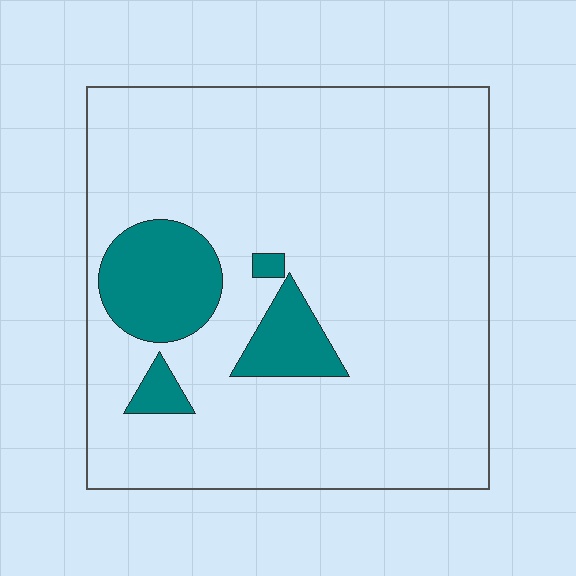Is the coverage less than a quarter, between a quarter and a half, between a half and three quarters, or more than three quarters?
Less than a quarter.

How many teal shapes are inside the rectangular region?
4.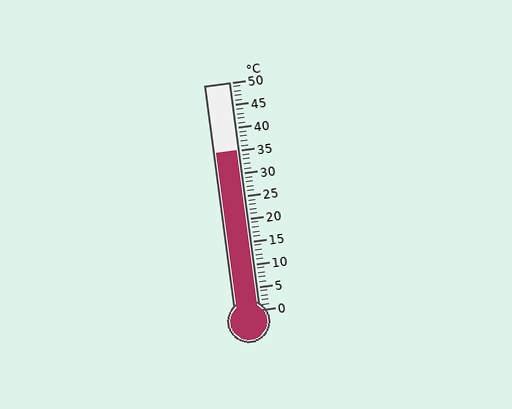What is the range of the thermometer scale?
The thermometer scale ranges from 0°C to 50°C.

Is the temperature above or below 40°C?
The temperature is below 40°C.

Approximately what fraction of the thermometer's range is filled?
The thermometer is filled to approximately 70% of its range.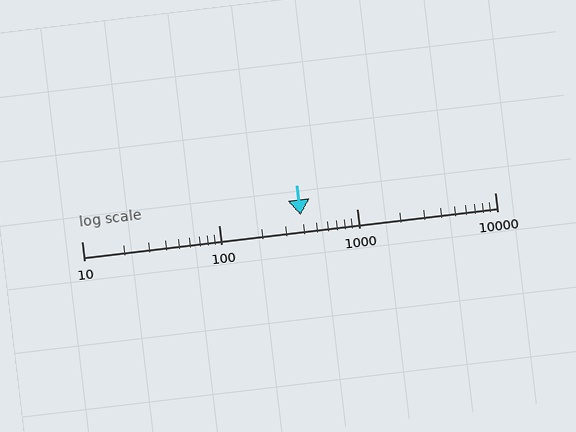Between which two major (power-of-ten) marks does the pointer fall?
The pointer is between 100 and 1000.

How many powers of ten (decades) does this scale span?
The scale spans 3 decades, from 10 to 10000.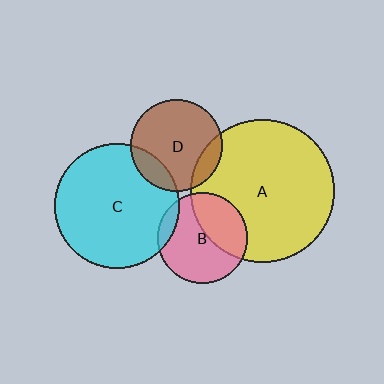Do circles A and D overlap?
Yes.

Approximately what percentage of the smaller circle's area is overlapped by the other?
Approximately 15%.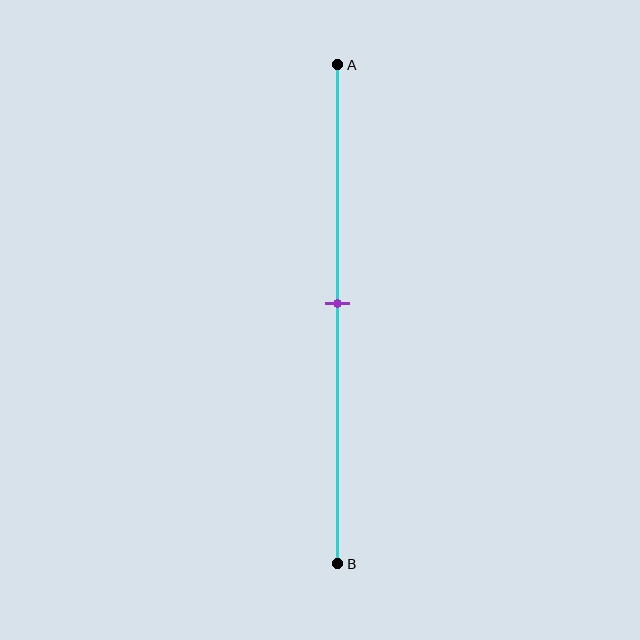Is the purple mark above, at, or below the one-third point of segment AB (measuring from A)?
The purple mark is below the one-third point of segment AB.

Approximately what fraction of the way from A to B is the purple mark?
The purple mark is approximately 50% of the way from A to B.